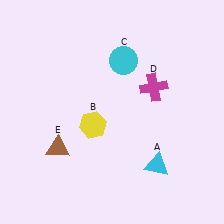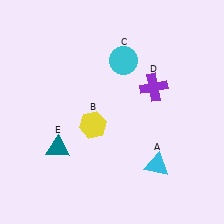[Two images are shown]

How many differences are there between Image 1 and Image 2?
There are 2 differences between the two images.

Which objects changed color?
D changed from magenta to purple. E changed from brown to teal.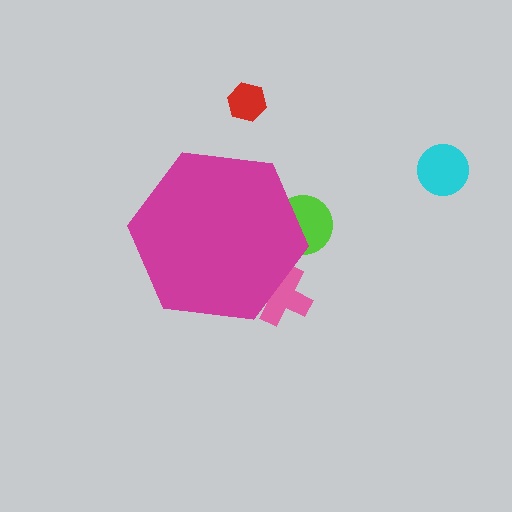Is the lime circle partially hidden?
Yes, the lime circle is partially hidden behind the magenta hexagon.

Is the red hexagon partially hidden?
No, the red hexagon is fully visible.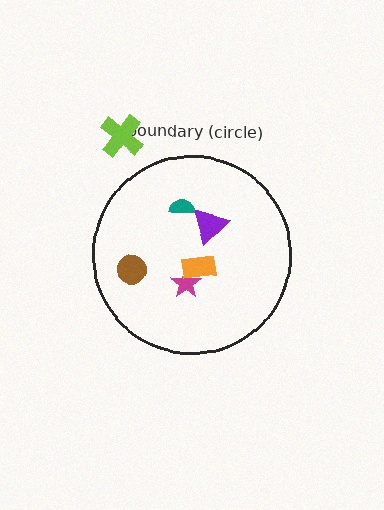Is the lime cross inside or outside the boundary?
Outside.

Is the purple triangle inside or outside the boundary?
Inside.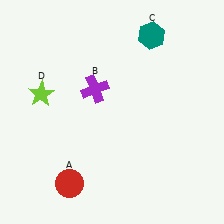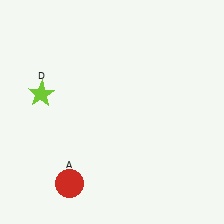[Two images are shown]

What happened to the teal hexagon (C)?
The teal hexagon (C) was removed in Image 2. It was in the top-right area of Image 1.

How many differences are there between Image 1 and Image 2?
There are 2 differences between the two images.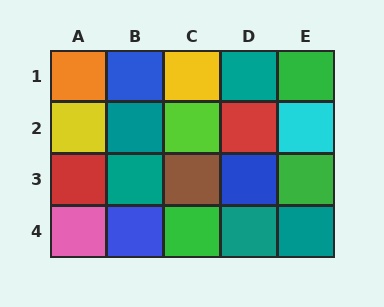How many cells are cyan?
1 cell is cyan.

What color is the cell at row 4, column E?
Teal.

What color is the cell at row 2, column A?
Yellow.